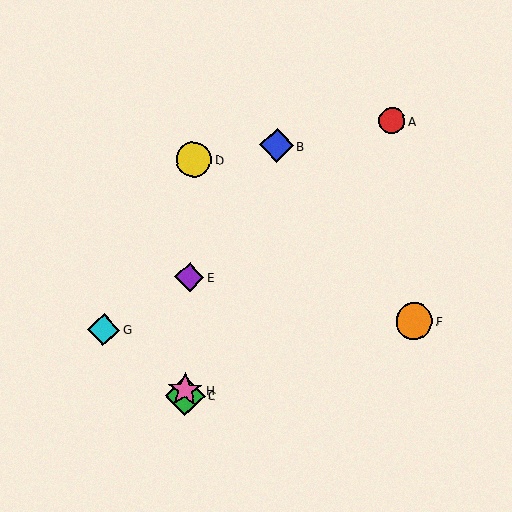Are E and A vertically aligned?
No, E is at x≈189 and A is at x≈392.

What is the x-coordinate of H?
Object H is at x≈185.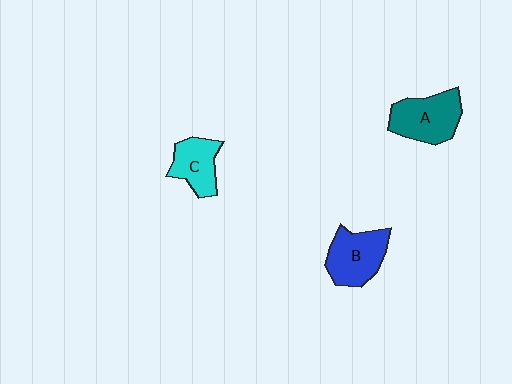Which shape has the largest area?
Shape A (teal).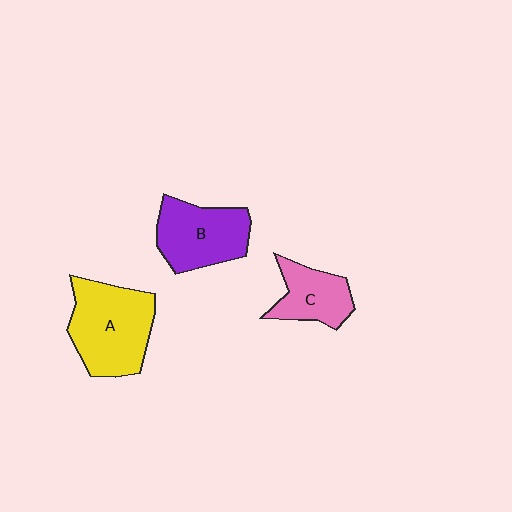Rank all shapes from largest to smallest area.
From largest to smallest: A (yellow), B (purple), C (pink).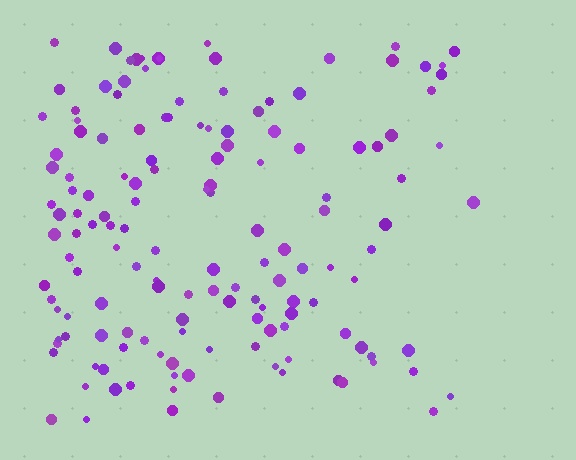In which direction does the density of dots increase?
From right to left, with the left side densest.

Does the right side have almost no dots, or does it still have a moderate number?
Still a moderate number, just noticeably fewer than the left.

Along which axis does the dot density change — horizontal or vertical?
Horizontal.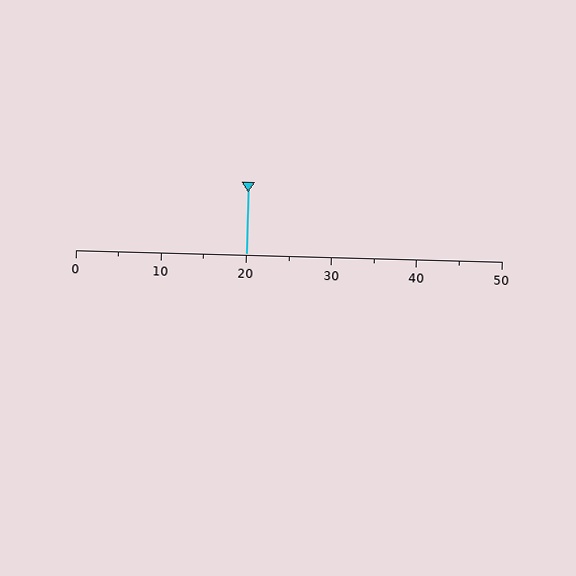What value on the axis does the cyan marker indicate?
The marker indicates approximately 20.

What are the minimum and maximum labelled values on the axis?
The axis runs from 0 to 50.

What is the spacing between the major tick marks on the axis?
The major ticks are spaced 10 apart.